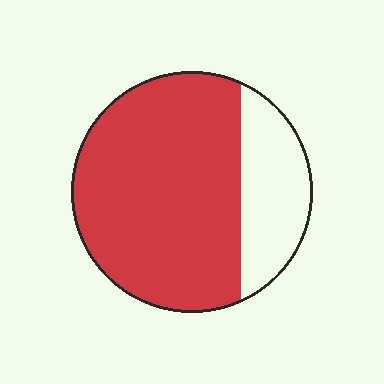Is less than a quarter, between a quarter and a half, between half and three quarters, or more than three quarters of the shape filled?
More than three quarters.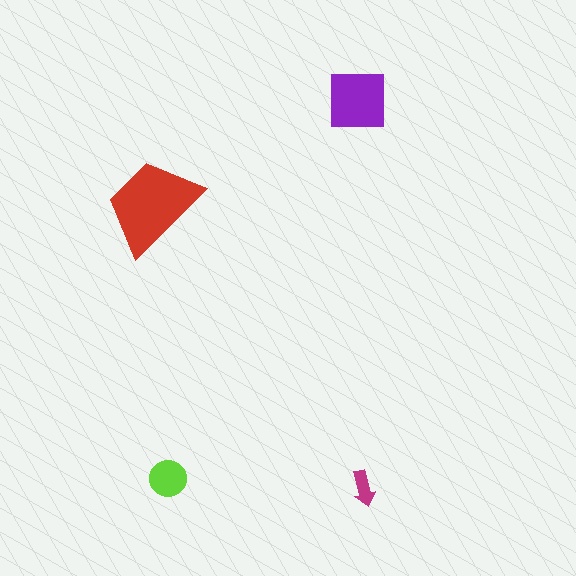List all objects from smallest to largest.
The magenta arrow, the lime circle, the purple square, the red trapezoid.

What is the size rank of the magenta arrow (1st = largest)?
4th.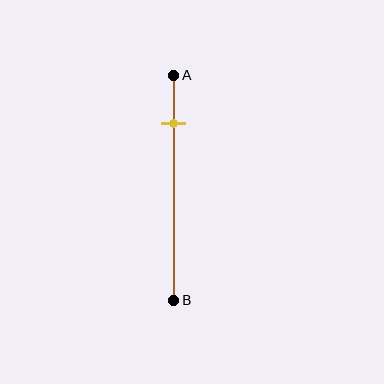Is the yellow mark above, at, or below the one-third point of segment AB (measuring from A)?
The yellow mark is above the one-third point of segment AB.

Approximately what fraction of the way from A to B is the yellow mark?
The yellow mark is approximately 20% of the way from A to B.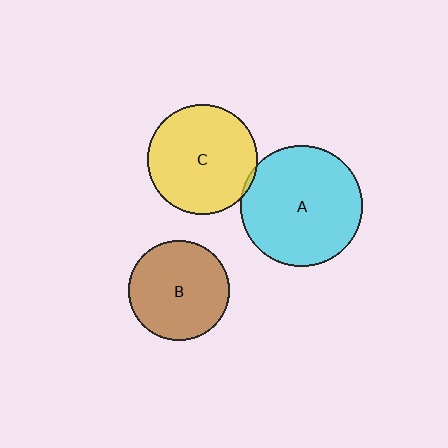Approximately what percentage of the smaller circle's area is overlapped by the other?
Approximately 5%.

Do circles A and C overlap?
Yes.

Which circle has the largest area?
Circle A (cyan).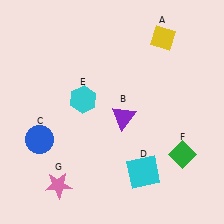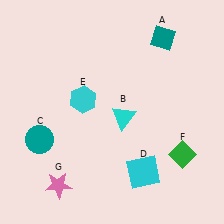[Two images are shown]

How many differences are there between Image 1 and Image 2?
There are 3 differences between the two images.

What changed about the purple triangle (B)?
In Image 1, B is purple. In Image 2, it changed to cyan.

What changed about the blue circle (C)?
In Image 1, C is blue. In Image 2, it changed to teal.